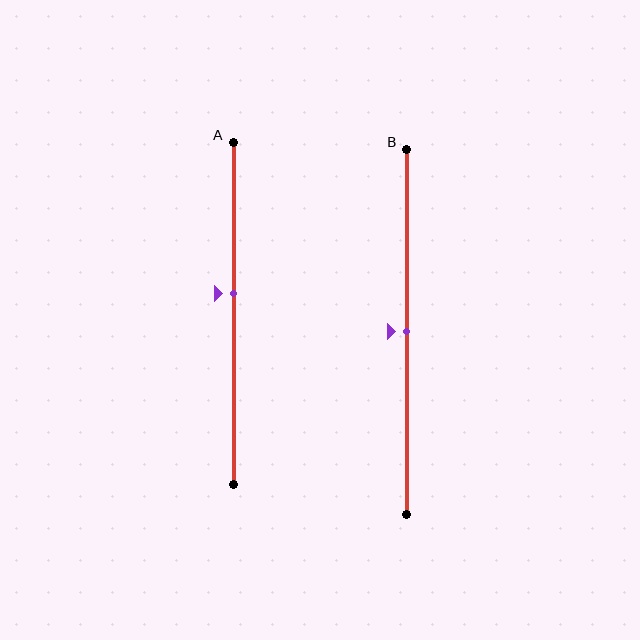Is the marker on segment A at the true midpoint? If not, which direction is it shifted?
No, the marker on segment A is shifted upward by about 6% of the segment length.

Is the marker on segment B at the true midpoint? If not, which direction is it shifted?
Yes, the marker on segment B is at the true midpoint.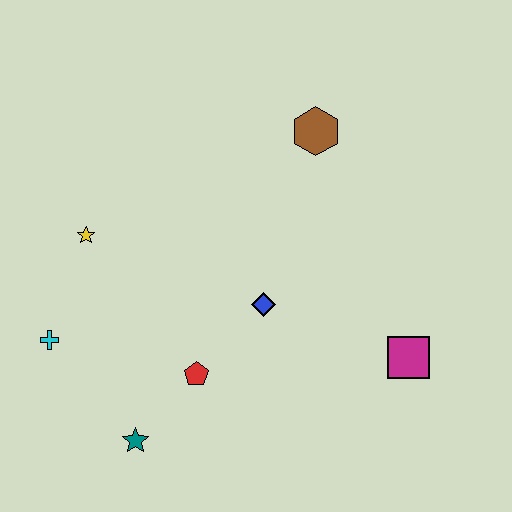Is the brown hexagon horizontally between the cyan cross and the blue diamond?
No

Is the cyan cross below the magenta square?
No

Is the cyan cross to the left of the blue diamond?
Yes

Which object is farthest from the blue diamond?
The cyan cross is farthest from the blue diamond.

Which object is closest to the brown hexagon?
The blue diamond is closest to the brown hexagon.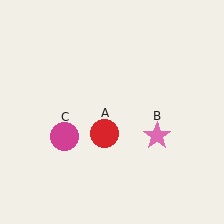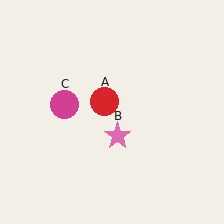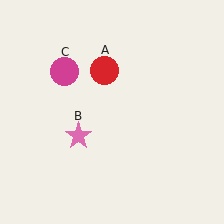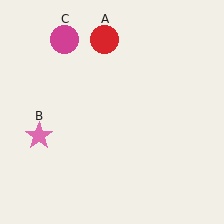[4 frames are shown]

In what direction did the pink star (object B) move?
The pink star (object B) moved left.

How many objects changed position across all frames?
3 objects changed position: red circle (object A), pink star (object B), magenta circle (object C).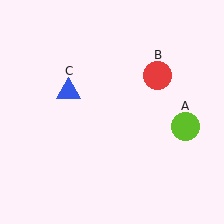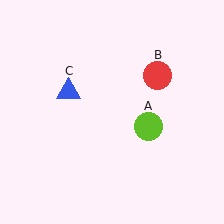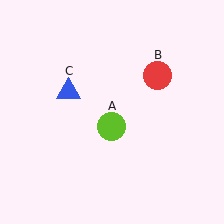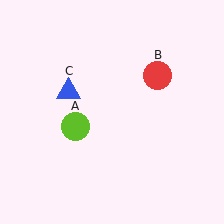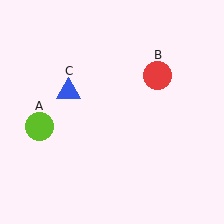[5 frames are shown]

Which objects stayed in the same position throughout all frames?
Red circle (object B) and blue triangle (object C) remained stationary.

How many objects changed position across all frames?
1 object changed position: lime circle (object A).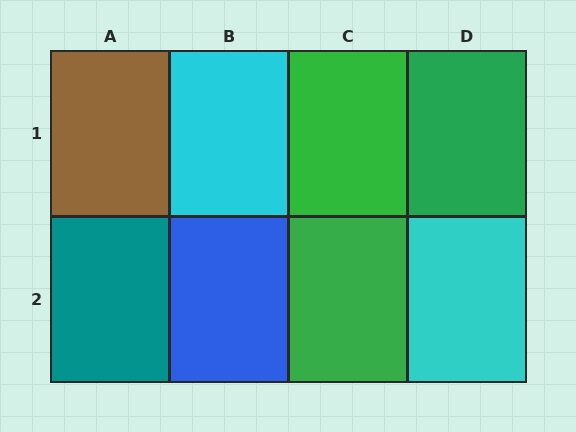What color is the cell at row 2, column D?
Cyan.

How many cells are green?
3 cells are green.